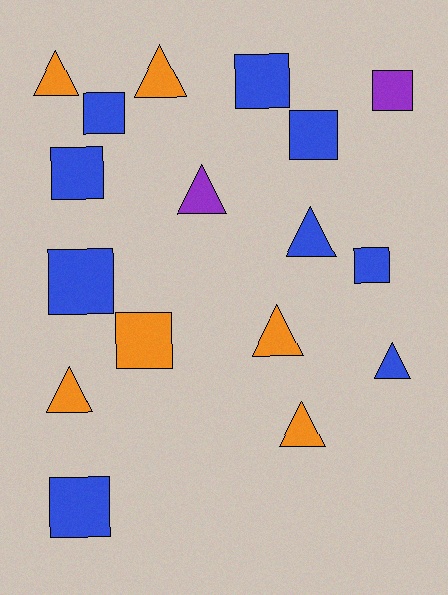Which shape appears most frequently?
Square, with 9 objects.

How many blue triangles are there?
There are 2 blue triangles.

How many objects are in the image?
There are 17 objects.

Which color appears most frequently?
Blue, with 9 objects.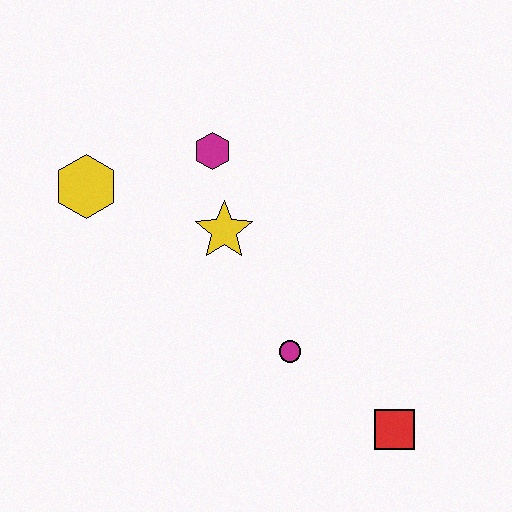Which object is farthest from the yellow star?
The red square is farthest from the yellow star.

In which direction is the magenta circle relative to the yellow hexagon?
The magenta circle is to the right of the yellow hexagon.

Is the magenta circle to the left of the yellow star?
No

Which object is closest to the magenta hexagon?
The yellow star is closest to the magenta hexagon.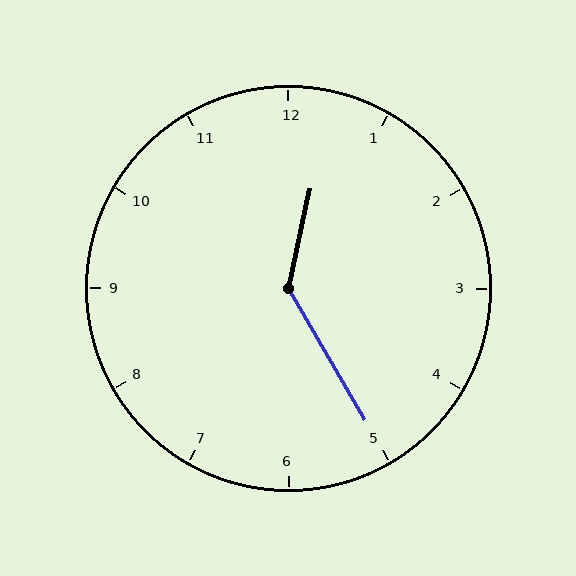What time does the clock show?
12:25.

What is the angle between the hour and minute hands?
Approximately 138 degrees.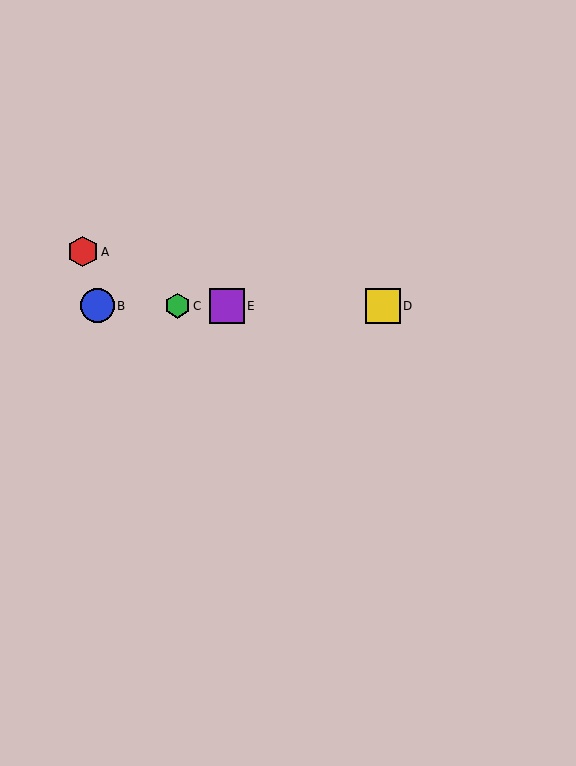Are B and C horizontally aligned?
Yes, both are at y≈306.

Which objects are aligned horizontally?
Objects B, C, D, E are aligned horizontally.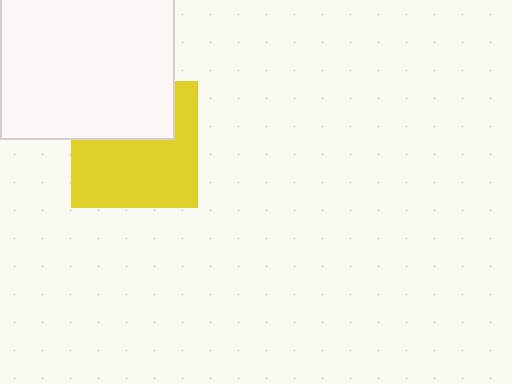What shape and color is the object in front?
The object in front is a white square.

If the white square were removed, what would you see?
You would see the complete yellow square.